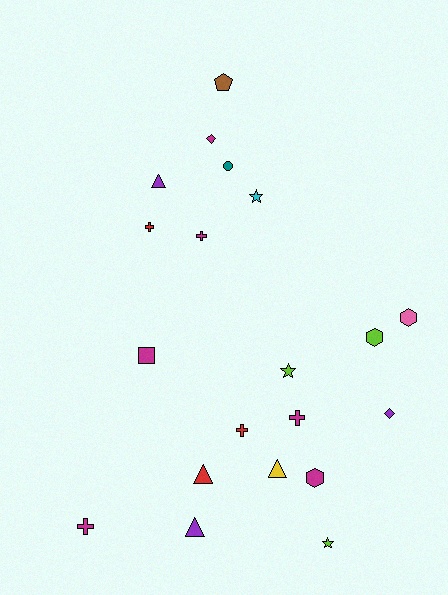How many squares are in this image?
There is 1 square.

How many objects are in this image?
There are 20 objects.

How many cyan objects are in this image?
There is 1 cyan object.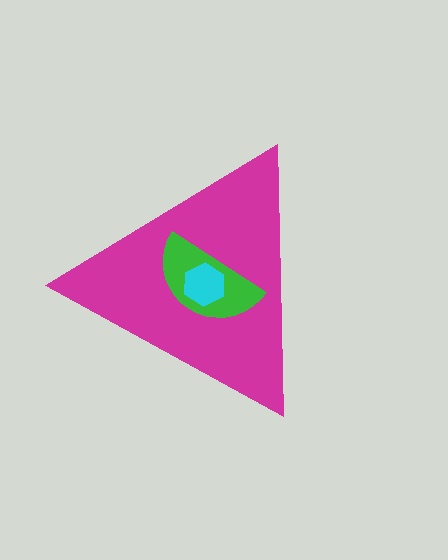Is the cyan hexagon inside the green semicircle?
Yes.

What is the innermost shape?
The cyan hexagon.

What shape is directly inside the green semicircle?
The cyan hexagon.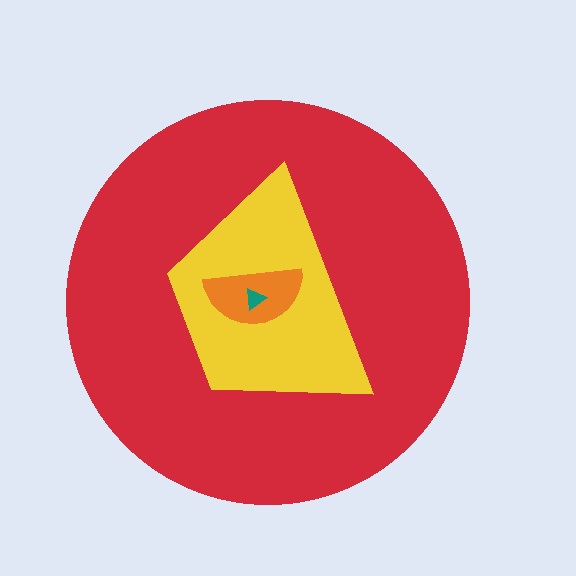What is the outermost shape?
The red circle.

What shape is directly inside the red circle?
The yellow trapezoid.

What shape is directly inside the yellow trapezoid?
The orange semicircle.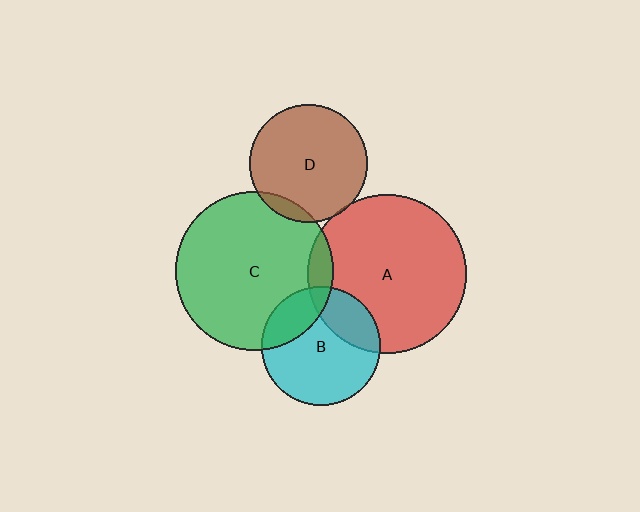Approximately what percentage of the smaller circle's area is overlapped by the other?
Approximately 20%.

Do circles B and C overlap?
Yes.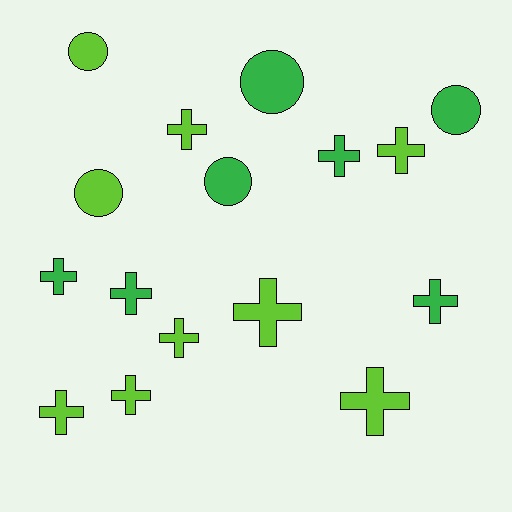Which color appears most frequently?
Lime, with 9 objects.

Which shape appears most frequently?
Cross, with 11 objects.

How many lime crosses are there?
There are 7 lime crosses.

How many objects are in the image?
There are 16 objects.